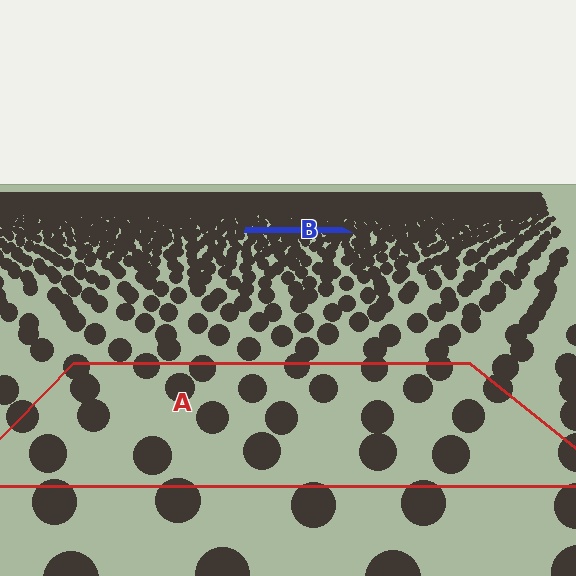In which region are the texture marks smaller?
The texture marks are smaller in region B, because it is farther away.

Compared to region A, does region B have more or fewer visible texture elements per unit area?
Region B has more texture elements per unit area — they are packed more densely because it is farther away.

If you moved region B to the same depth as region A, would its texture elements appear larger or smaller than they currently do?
They would appear larger. At a closer depth, the same texture elements are projected at a bigger on-screen size.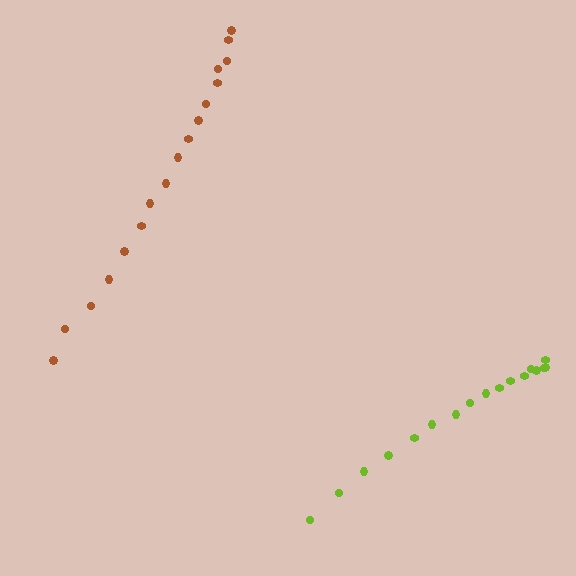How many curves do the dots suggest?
There are 2 distinct paths.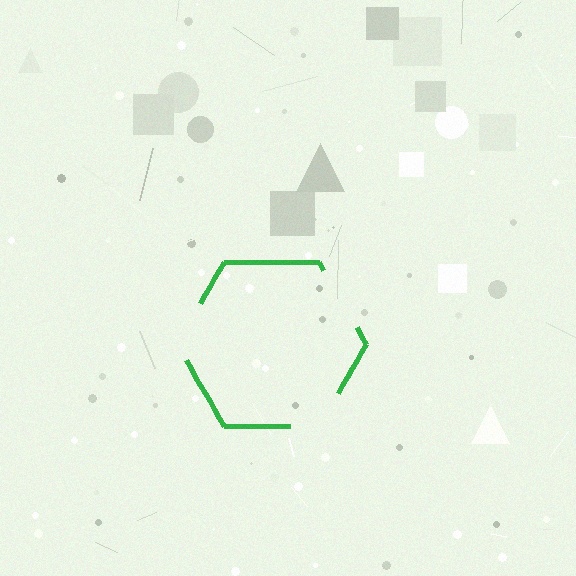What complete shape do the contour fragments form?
The contour fragments form a hexagon.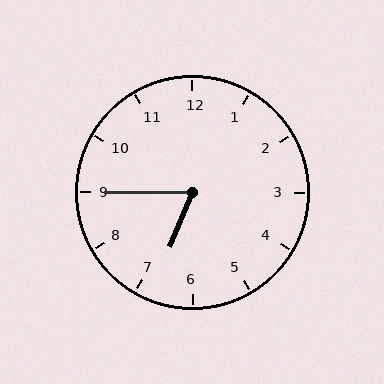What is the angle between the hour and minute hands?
Approximately 68 degrees.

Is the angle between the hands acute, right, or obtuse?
It is acute.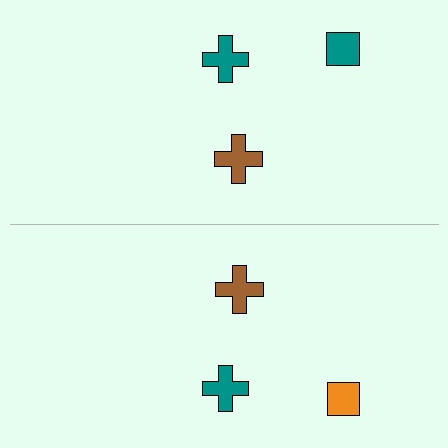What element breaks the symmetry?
The orange square on the bottom side breaks the symmetry — its mirror counterpart is teal.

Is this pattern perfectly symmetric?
No, the pattern is not perfectly symmetric. The orange square on the bottom side breaks the symmetry — its mirror counterpart is teal.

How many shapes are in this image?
There are 6 shapes in this image.